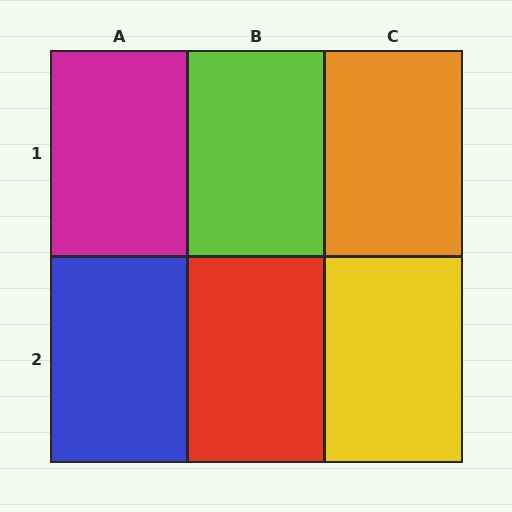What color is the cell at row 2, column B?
Red.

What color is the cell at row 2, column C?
Yellow.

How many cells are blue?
1 cell is blue.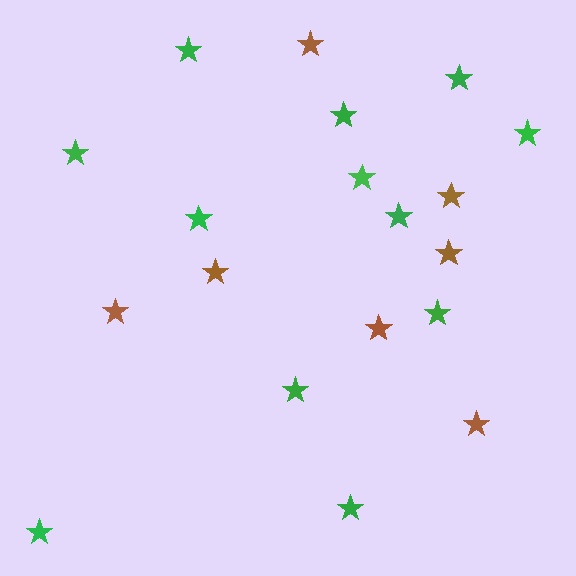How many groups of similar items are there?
There are 2 groups: one group of green stars (12) and one group of brown stars (7).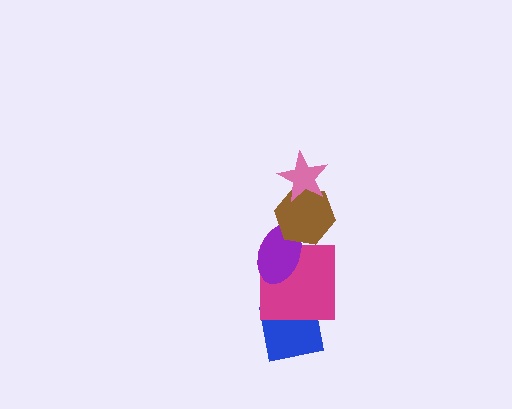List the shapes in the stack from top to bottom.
From top to bottom: the pink star, the brown hexagon, the purple ellipse, the magenta square, the blue square.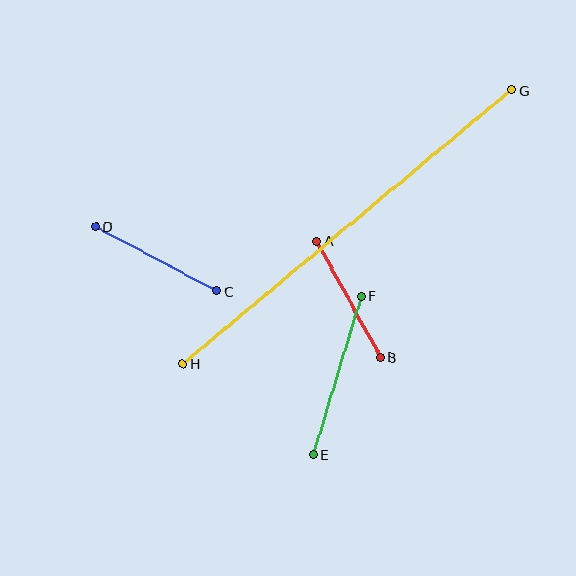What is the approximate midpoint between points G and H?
The midpoint is at approximately (347, 227) pixels.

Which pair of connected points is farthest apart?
Points G and H are farthest apart.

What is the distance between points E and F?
The distance is approximately 166 pixels.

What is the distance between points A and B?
The distance is approximately 133 pixels.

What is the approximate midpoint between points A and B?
The midpoint is at approximately (349, 299) pixels.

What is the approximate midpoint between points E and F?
The midpoint is at approximately (337, 375) pixels.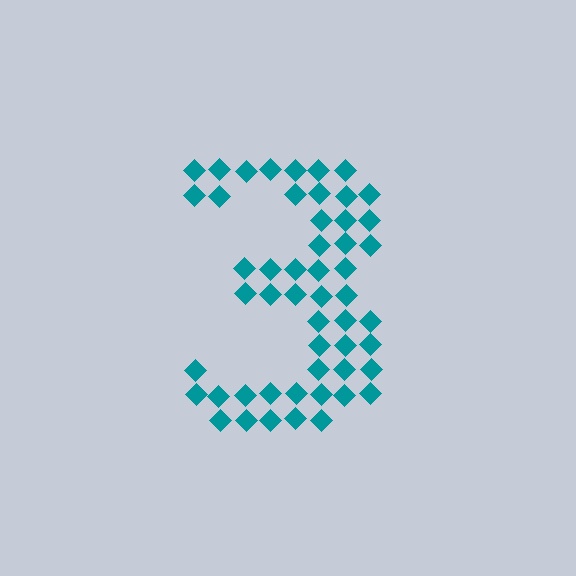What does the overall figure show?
The overall figure shows the digit 3.